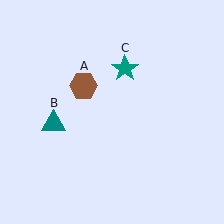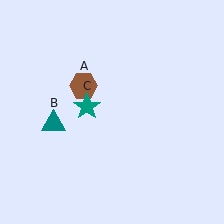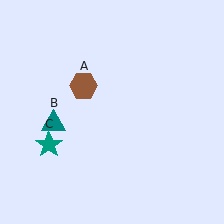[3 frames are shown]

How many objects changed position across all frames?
1 object changed position: teal star (object C).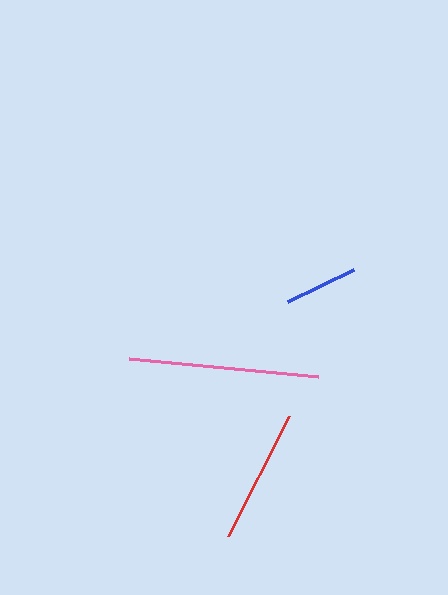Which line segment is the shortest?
The blue line is the shortest at approximately 74 pixels.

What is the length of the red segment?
The red segment is approximately 135 pixels long.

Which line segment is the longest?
The pink line is the longest at approximately 191 pixels.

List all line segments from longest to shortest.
From longest to shortest: pink, red, blue.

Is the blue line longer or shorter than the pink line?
The pink line is longer than the blue line.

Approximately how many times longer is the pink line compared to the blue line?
The pink line is approximately 2.6 times the length of the blue line.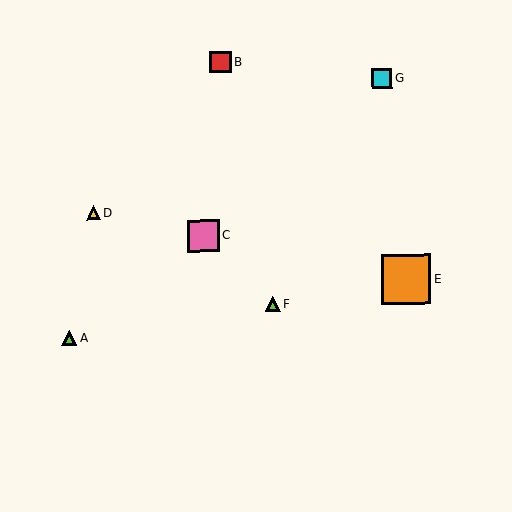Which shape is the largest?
The orange square (labeled E) is the largest.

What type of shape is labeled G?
Shape G is a cyan square.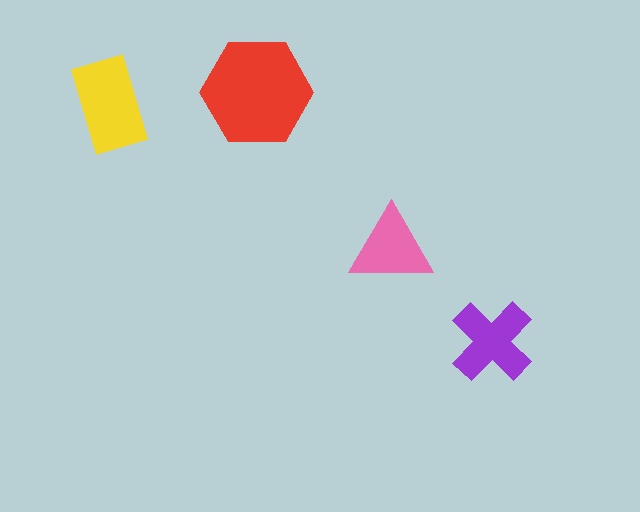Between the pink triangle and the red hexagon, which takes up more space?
The red hexagon.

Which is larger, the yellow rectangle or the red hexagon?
The red hexagon.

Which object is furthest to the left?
The yellow rectangle is leftmost.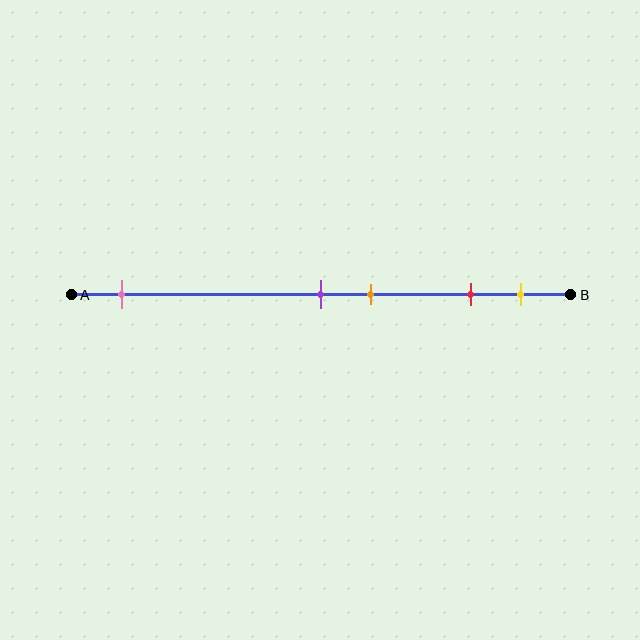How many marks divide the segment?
There are 5 marks dividing the segment.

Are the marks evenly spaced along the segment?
No, the marks are not evenly spaced.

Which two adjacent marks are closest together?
The purple and orange marks are the closest adjacent pair.